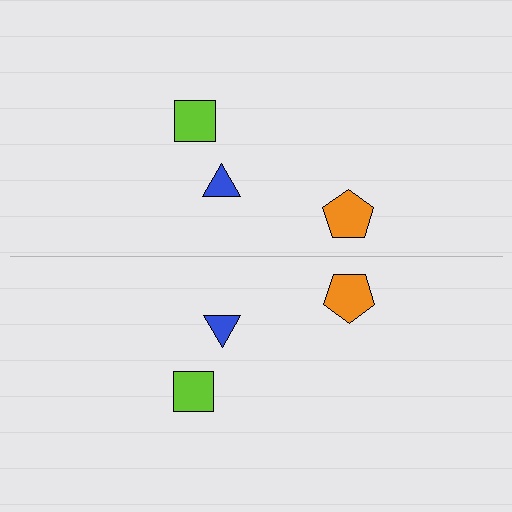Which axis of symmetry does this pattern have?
The pattern has a horizontal axis of symmetry running through the center of the image.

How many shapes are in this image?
There are 6 shapes in this image.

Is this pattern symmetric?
Yes, this pattern has bilateral (reflection) symmetry.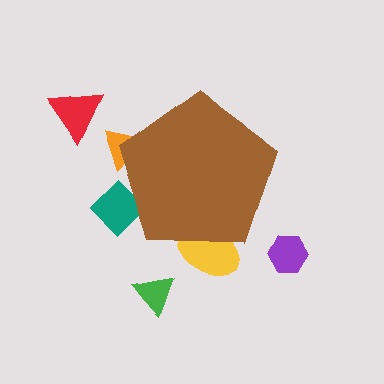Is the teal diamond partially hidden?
Yes, the teal diamond is partially hidden behind the brown pentagon.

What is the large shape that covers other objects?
A brown pentagon.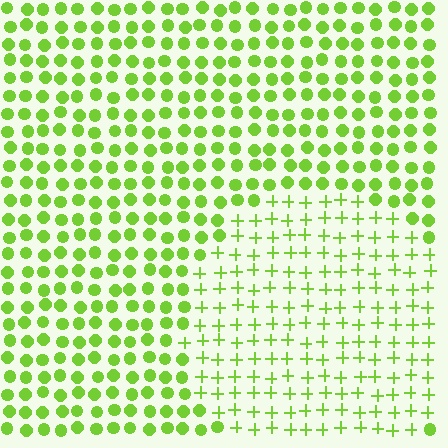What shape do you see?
I see a circle.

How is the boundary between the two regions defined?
The boundary is defined by a change in element shape: plus signs inside vs. circles outside. All elements share the same color and spacing.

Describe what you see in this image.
The image is filled with small lime elements arranged in a uniform grid. A circle-shaped region contains plus signs, while the surrounding area contains circles. The boundary is defined purely by the change in element shape.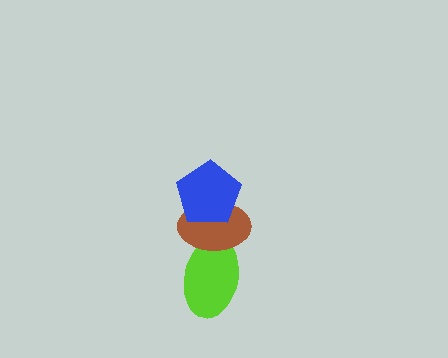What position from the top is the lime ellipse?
The lime ellipse is 3rd from the top.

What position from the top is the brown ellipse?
The brown ellipse is 2nd from the top.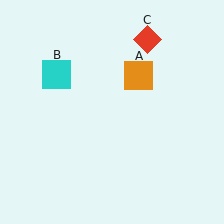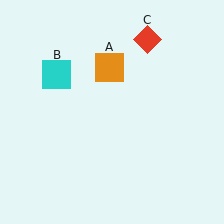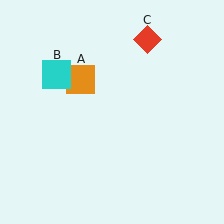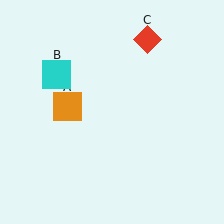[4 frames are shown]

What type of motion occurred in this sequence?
The orange square (object A) rotated counterclockwise around the center of the scene.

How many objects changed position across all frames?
1 object changed position: orange square (object A).